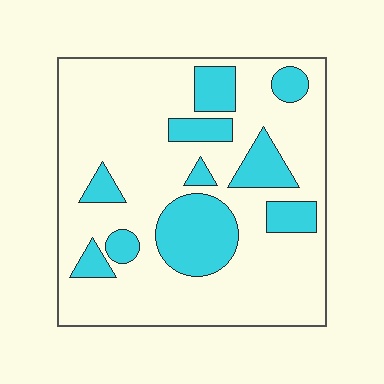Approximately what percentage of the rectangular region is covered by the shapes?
Approximately 25%.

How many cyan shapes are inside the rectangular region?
10.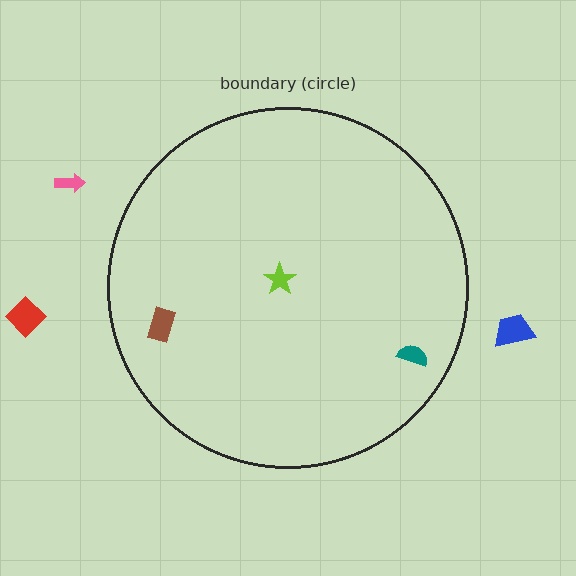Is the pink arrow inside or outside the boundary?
Outside.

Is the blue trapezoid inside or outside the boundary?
Outside.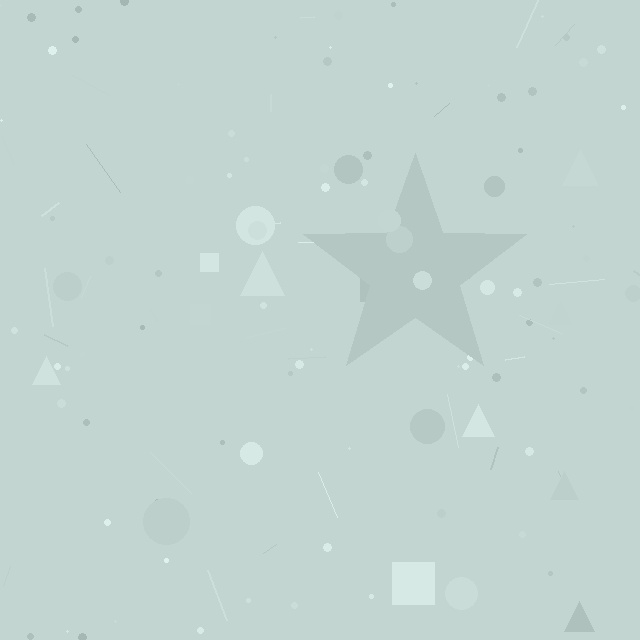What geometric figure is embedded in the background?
A star is embedded in the background.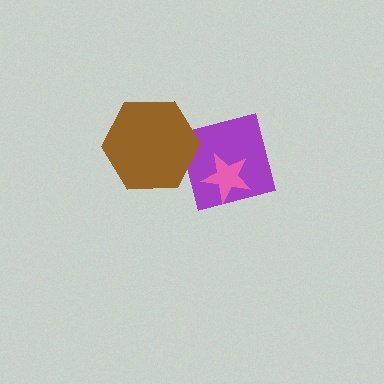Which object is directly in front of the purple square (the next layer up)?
The pink star is directly in front of the purple square.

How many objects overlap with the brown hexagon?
1 object overlaps with the brown hexagon.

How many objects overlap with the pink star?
1 object overlaps with the pink star.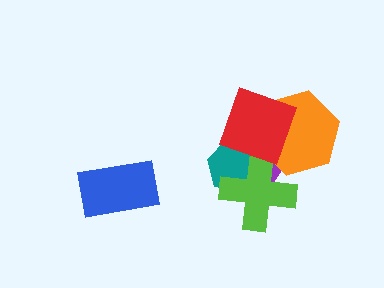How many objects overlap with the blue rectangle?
0 objects overlap with the blue rectangle.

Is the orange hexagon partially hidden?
Yes, it is partially covered by another shape.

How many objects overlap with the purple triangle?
4 objects overlap with the purple triangle.